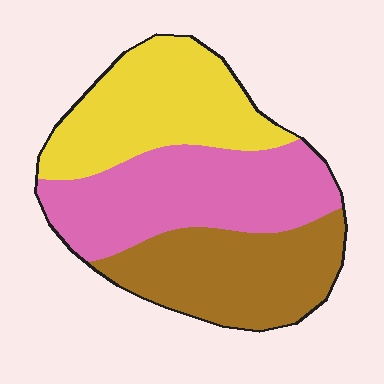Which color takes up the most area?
Pink, at roughly 35%.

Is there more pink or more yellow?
Pink.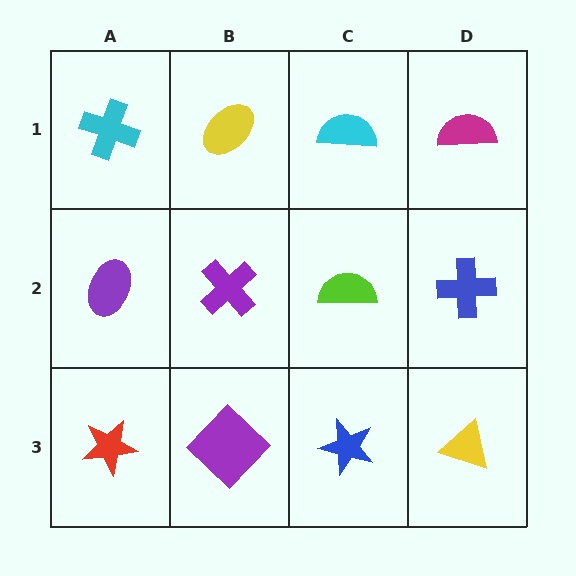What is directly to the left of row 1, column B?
A cyan cross.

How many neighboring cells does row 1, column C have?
3.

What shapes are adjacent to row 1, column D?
A blue cross (row 2, column D), a cyan semicircle (row 1, column C).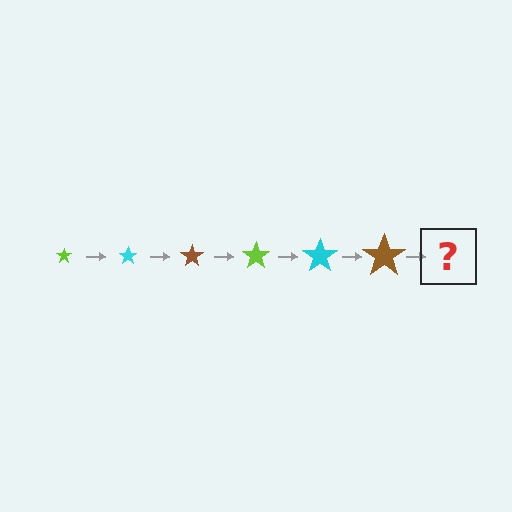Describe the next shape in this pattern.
It should be a lime star, larger than the previous one.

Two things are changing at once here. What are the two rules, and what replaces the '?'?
The two rules are that the star grows larger each step and the color cycles through lime, cyan, and brown. The '?' should be a lime star, larger than the previous one.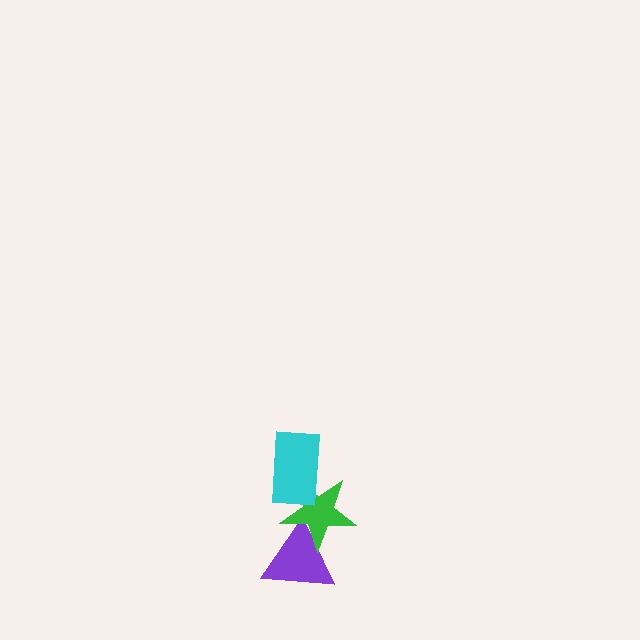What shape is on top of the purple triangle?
The green star is on top of the purple triangle.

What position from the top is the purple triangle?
The purple triangle is 3rd from the top.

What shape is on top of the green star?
The cyan rectangle is on top of the green star.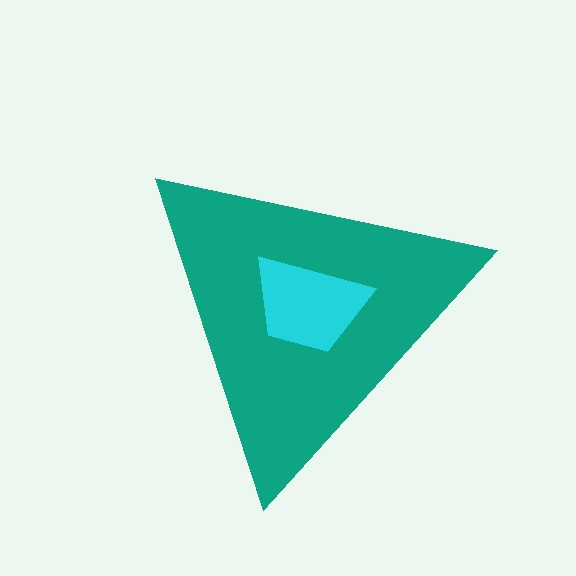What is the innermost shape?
The cyan trapezoid.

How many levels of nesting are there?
2.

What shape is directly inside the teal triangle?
The cyan trapezoid.